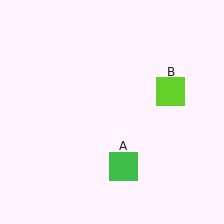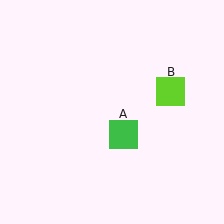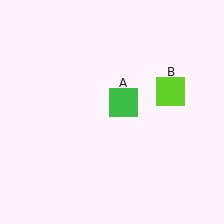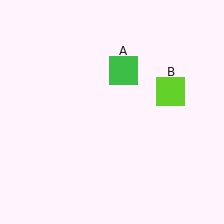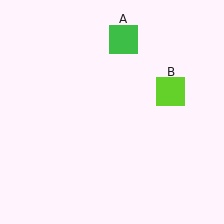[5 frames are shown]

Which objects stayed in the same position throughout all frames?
Lime square (object B) remained stationary.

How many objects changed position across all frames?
1 object changed position: green square (object A).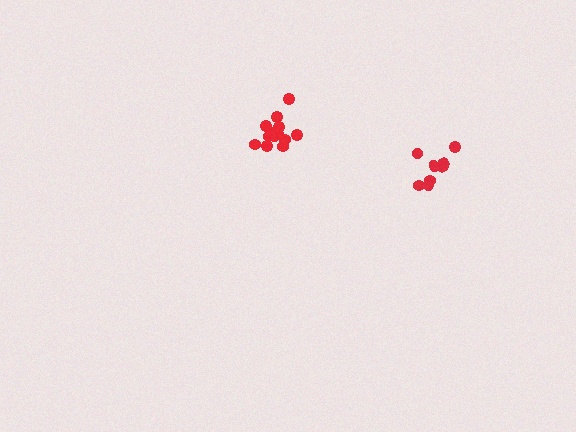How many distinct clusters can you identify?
There are 2 distinct clusters.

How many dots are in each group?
Group 1: 8 dots, Group 2: 13 dots (21 total).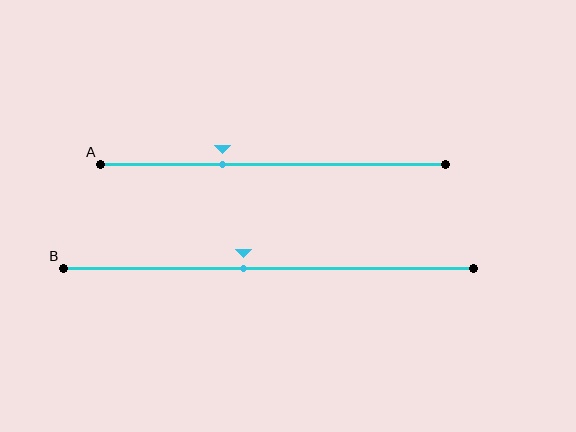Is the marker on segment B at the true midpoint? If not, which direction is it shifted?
No, the marker on segment B is shifted to the left by about 6% of the segment length.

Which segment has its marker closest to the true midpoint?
Segment B has its marker closest to the true midpoint.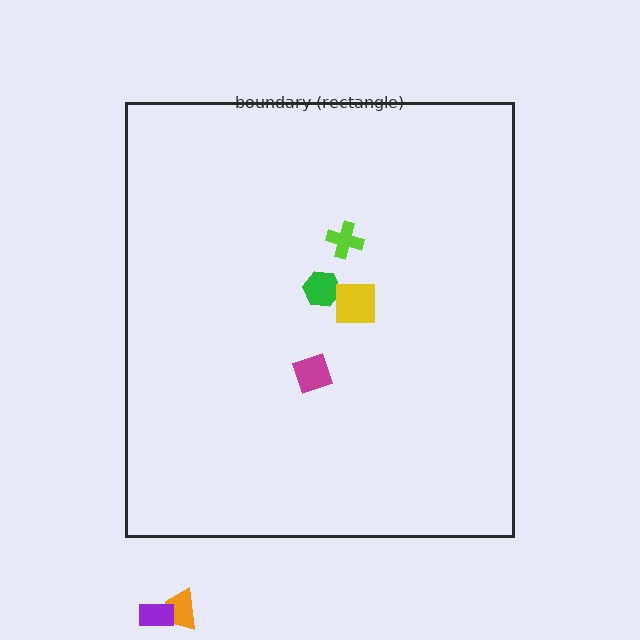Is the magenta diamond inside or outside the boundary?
Inside.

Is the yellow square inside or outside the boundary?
Inside.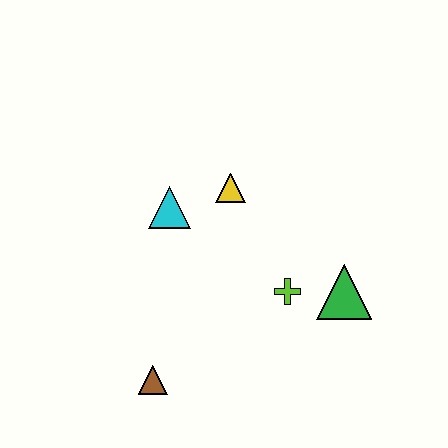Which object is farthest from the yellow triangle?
The brown triangle is farthest from the yellow triangle.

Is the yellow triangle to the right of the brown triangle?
Yes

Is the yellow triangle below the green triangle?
No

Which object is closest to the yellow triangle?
The cyan triangle is closest to the yellow triangle.